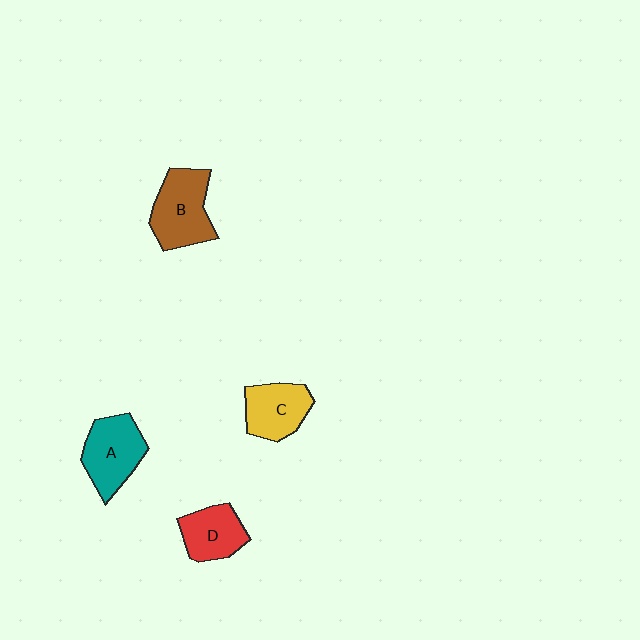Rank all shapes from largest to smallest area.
From largest to smallest: B (brown), A (teal), C (yellow), D (red).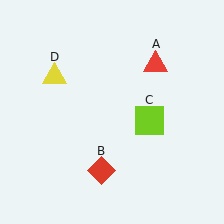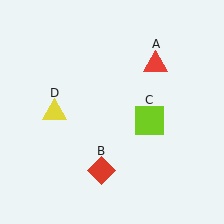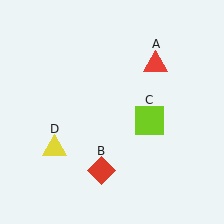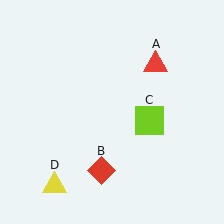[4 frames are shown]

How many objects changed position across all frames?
1 object changed position: yellow triangle (object D).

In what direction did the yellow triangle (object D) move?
The yellow triangle (object D) moved down.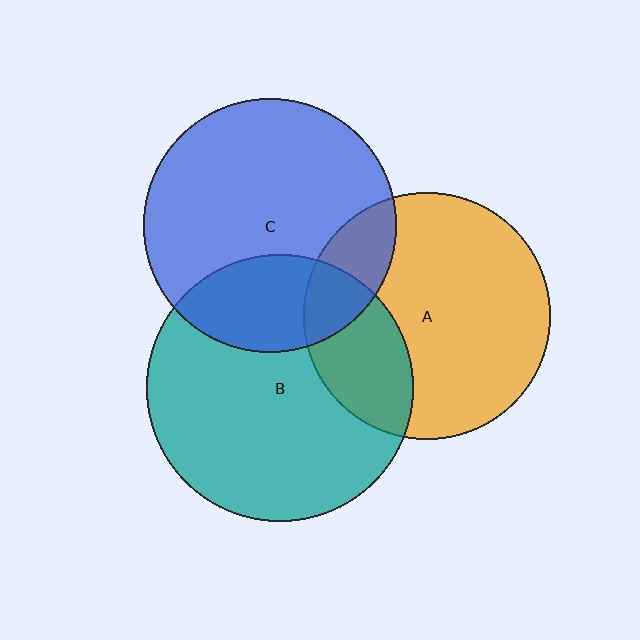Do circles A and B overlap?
Yes.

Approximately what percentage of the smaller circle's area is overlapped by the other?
Approximately 25%.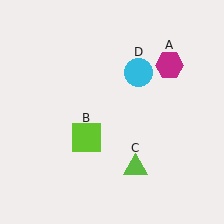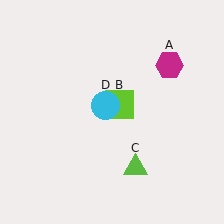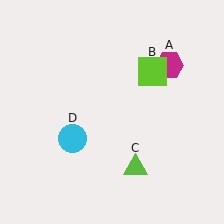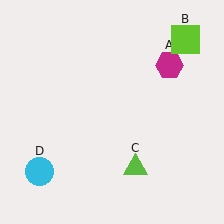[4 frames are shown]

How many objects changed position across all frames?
2 objects changed position: lime square (object B), cyan circle (object D).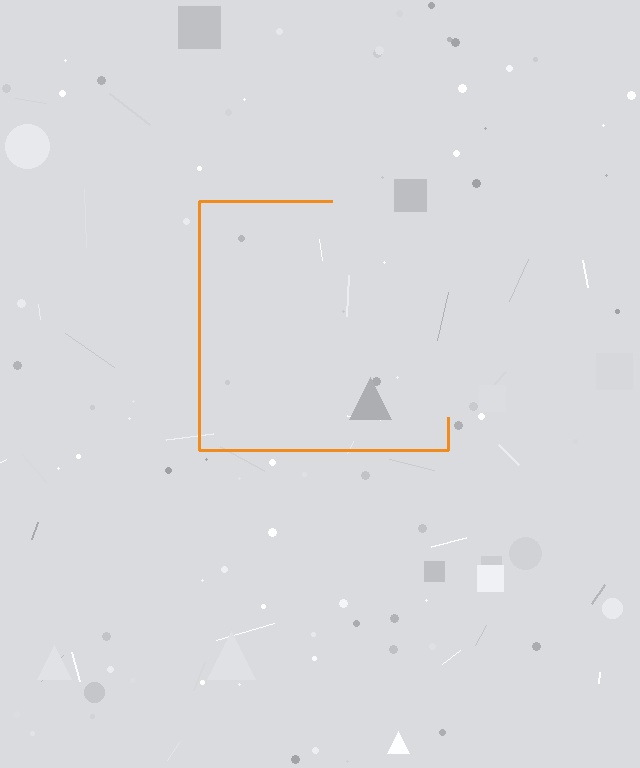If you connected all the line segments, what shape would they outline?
They would outline a square.